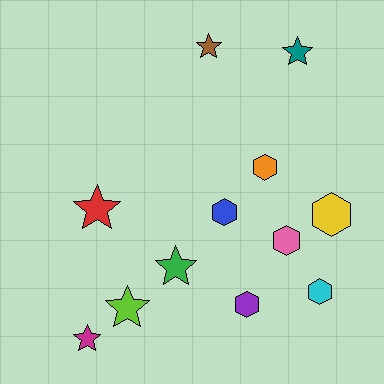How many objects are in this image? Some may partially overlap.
There are 12 objects.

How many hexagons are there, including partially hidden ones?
There are 6 hexagons.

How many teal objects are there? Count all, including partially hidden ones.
There is 1 teal object.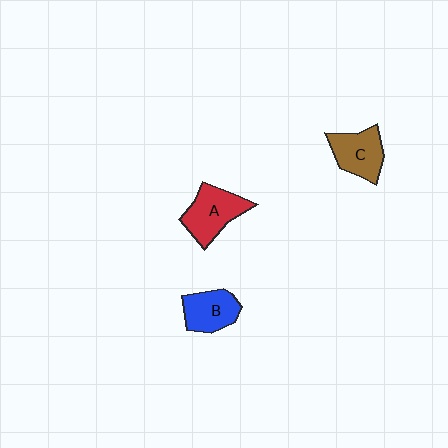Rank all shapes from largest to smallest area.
From largest to smallest: A (red), C (brown), B (blue).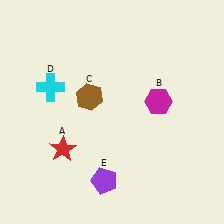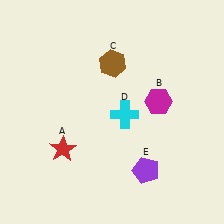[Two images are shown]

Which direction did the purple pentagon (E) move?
The purple pentagon (E) moved right.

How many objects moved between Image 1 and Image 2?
3 objects moved between the two images.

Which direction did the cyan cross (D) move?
The cyan cross (D) moved right.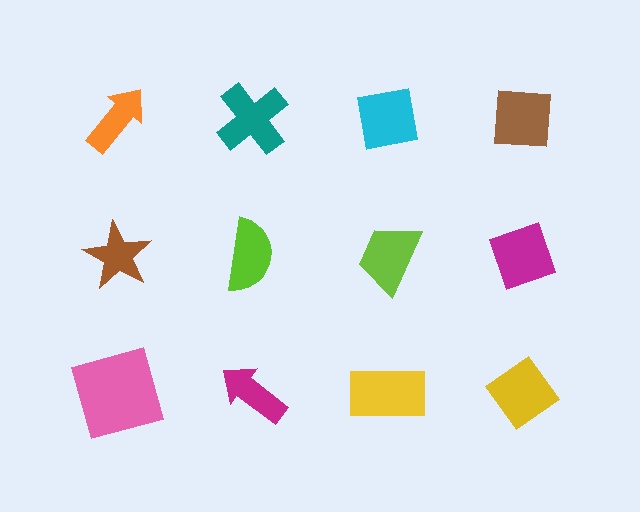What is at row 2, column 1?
A brown star.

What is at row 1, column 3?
A cyan square.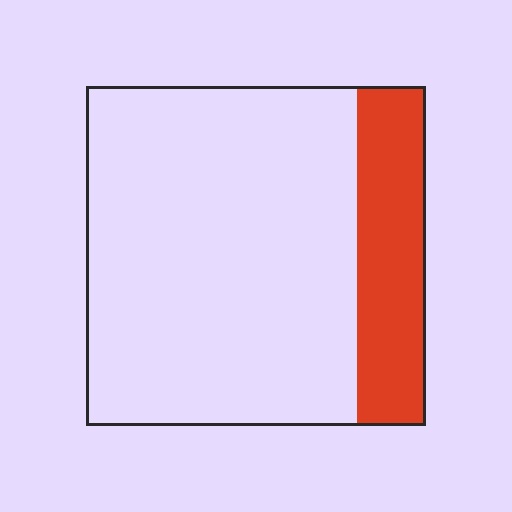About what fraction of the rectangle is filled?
About one fifth (1/5).